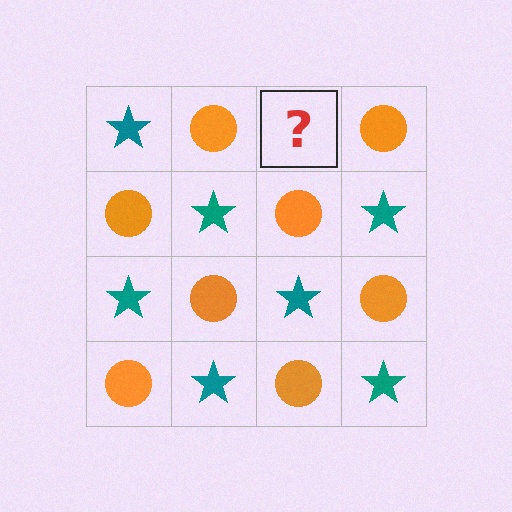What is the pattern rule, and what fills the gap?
The rule is that it alternates teal star and orange circle in a checkerboard pattern. The gap should be filled with a teal star.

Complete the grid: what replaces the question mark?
The question mark should be replaced with a teal star.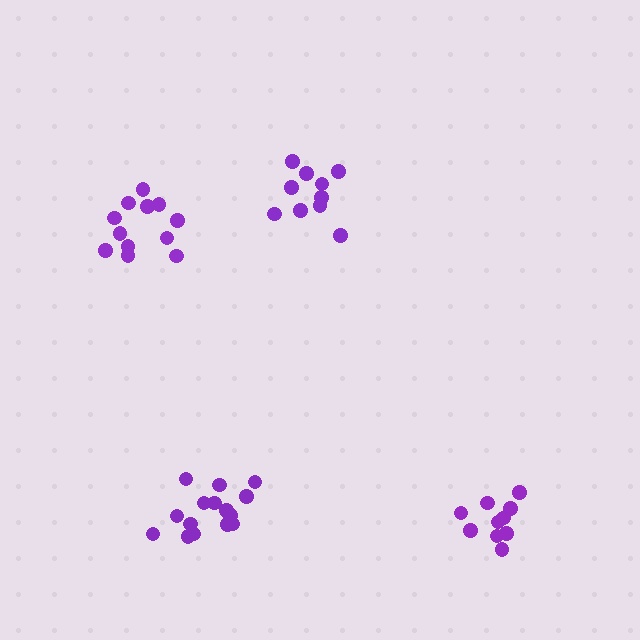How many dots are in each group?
Group 1: 12 dots, Group 2: 15 dots, Group 3: 10 dots, Group 4: 10 dots (47 total).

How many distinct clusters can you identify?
There are 4 distinct clusters.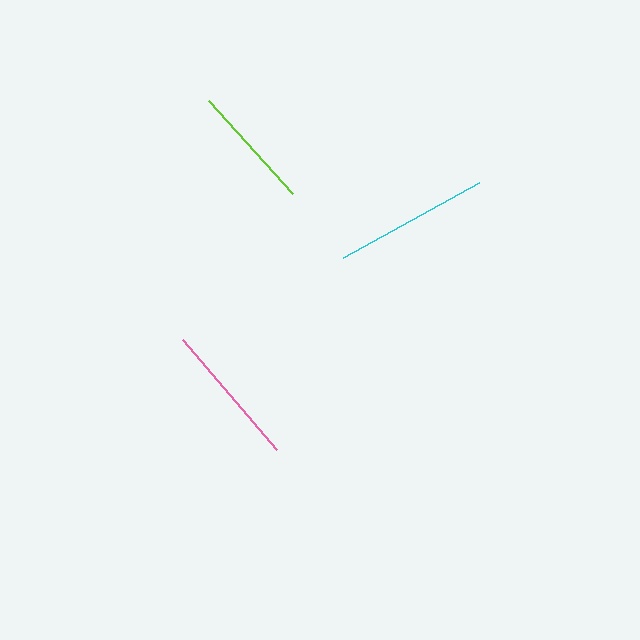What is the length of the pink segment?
The pink segment is approximately 144 pixels long.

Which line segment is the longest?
The cyan line is the longest at approximately 155 pixels.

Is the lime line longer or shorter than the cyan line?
The cyan line is longer than the lime line.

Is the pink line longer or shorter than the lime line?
The pink line is longer than the lime line.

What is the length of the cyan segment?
The cyan segment is approximately 155 pixels long.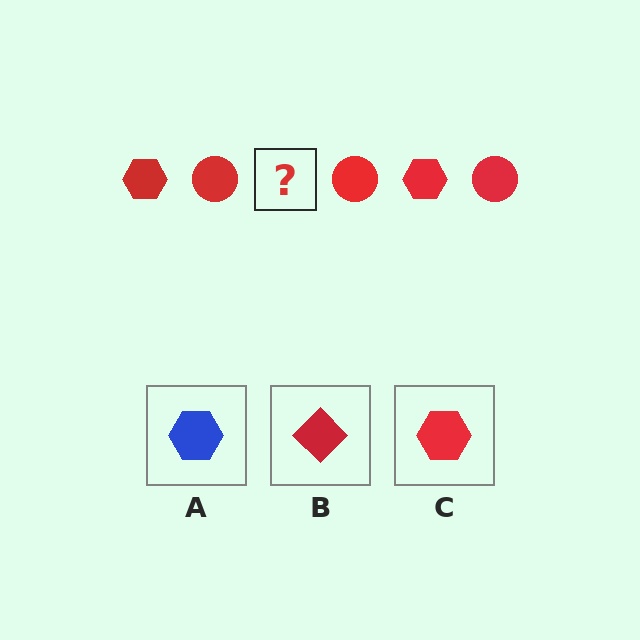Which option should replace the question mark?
Option C.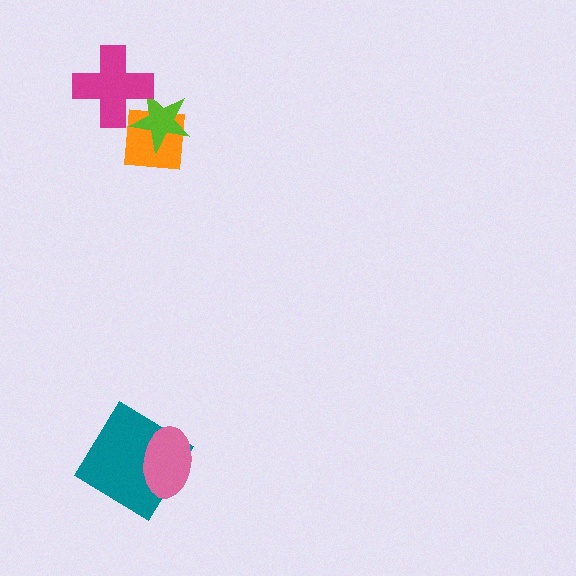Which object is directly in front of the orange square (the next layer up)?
The lime star is directly in front of the orange square.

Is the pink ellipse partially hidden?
No, no other shape covers it.